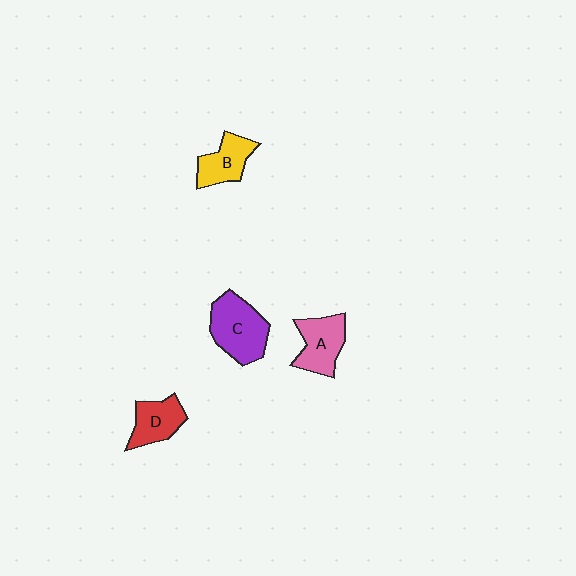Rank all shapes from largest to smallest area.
From largest to smallest: C (purple), A (pink), D (red), B (yellow).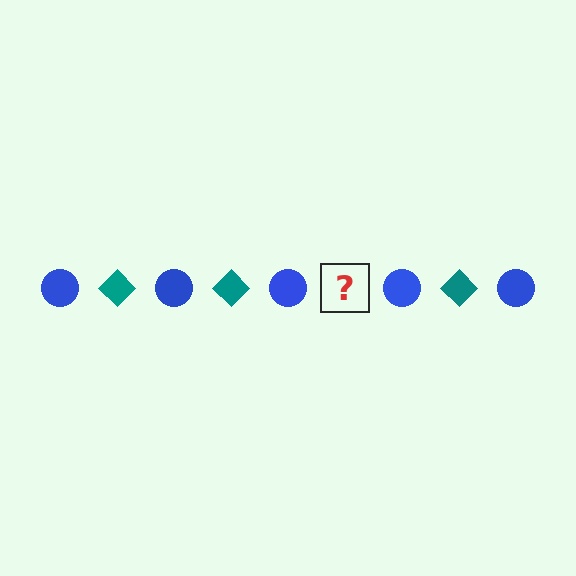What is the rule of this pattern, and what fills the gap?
The rule is that the pattern alternates between blue circle and teal diamond. The gap should be filled with a teal diamond.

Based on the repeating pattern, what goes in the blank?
The blank should be a teal diamond.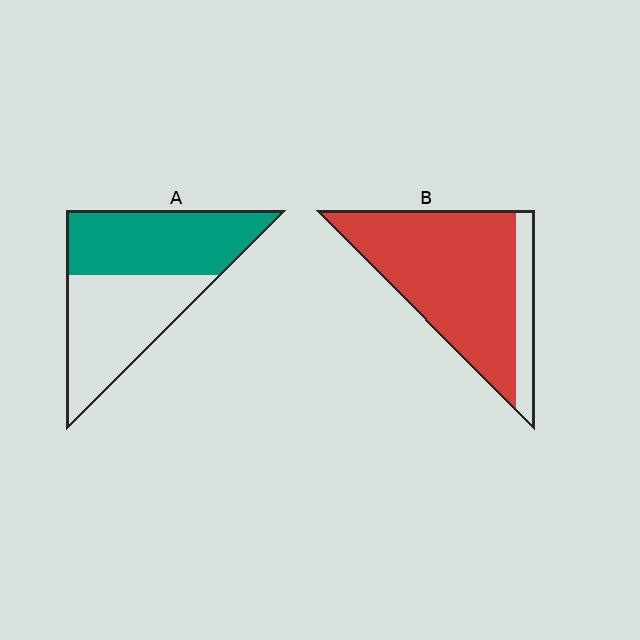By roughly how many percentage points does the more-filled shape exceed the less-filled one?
By roughly 35 percentage points (B over A).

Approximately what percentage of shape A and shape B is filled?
A is approximately 50% and B is approximately 85%.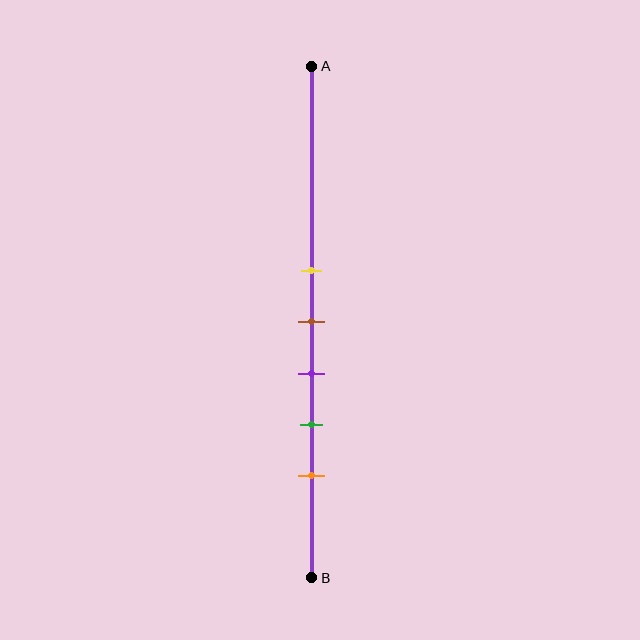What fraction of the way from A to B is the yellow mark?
The yellow mark is approximately 40% (0.4) of the way from A to B.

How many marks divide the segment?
There are 5 marks dividing the segment.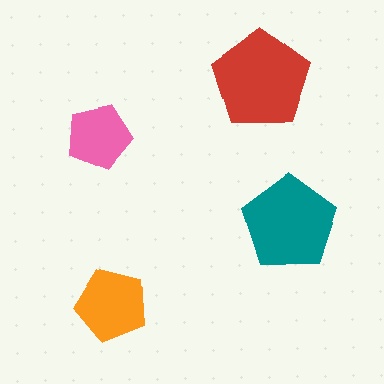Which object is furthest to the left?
The pink pentagon is leftmost.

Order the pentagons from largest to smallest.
the red one, the teal one, the orange one, the pink one.